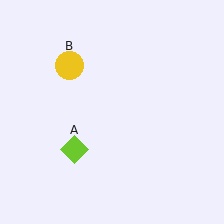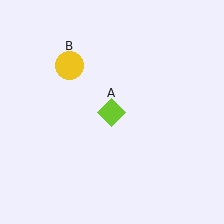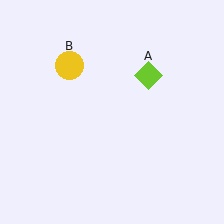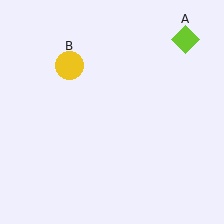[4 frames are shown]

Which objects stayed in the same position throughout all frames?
Yellow circle (object B) remained stationary.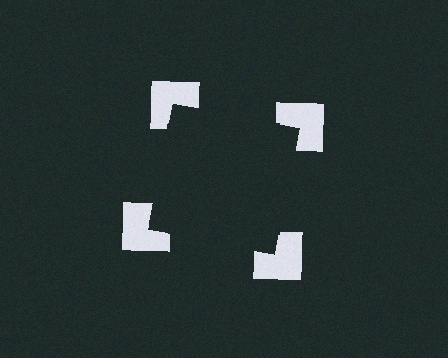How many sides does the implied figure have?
4 sides.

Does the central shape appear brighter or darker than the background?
It typically appears slightly darker than the background, even though no actual brightness change is drawn.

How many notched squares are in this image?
There are 4 — one at each vertex of the illusory square.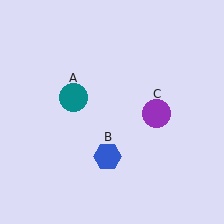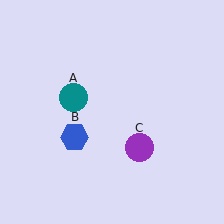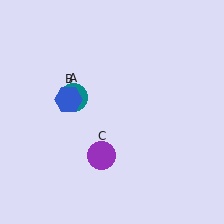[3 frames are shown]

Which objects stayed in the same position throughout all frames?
Teal circle (object A) remained stationary.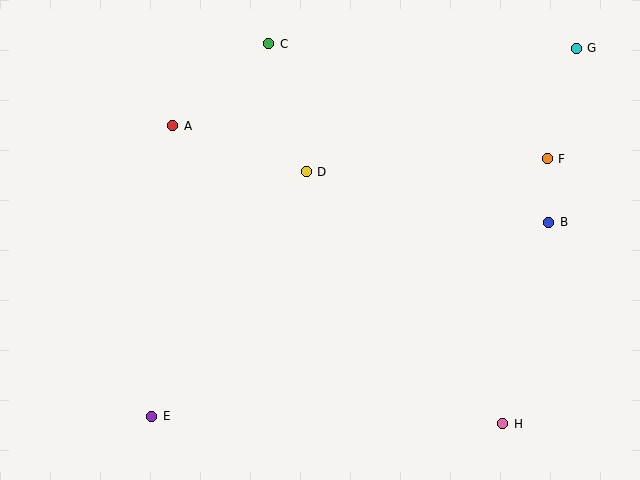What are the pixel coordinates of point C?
Point C is at (269, 44).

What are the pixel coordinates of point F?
Point F is at (547, 159).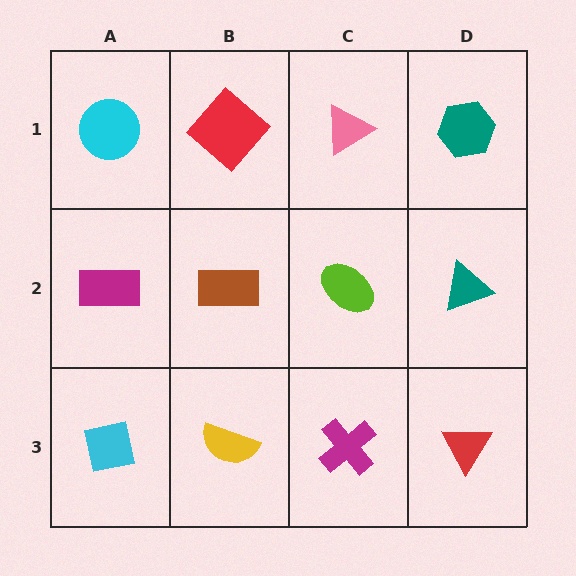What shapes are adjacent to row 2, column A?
A cyan circle (row 1, column A), a cyan square (row 3, column A), a brown rectangle (row 2, column B).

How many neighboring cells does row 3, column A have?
2.